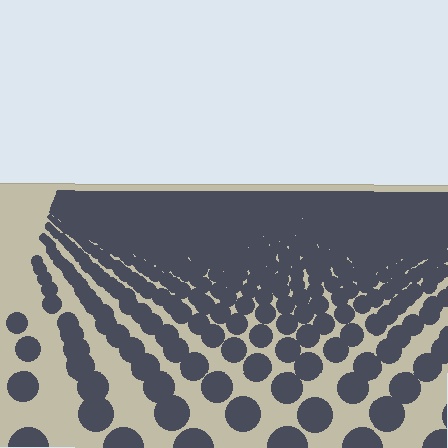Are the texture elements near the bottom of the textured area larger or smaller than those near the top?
Larger. Near the bottom, elements are closer to the viewer and appear at a bigger on-screen size.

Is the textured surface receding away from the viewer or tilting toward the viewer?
The surface is receding away from the viewer. Texture elements get smaller and denser toward the top.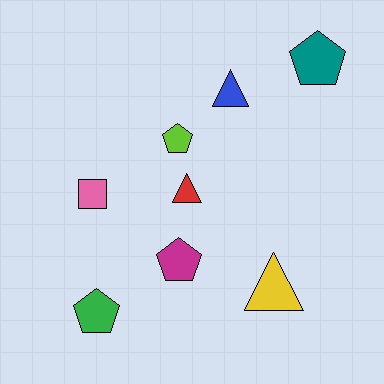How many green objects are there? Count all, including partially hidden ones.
There is 1 green object.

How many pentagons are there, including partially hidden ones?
There are 4 pentagons.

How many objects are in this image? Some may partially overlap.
There are 8 objects.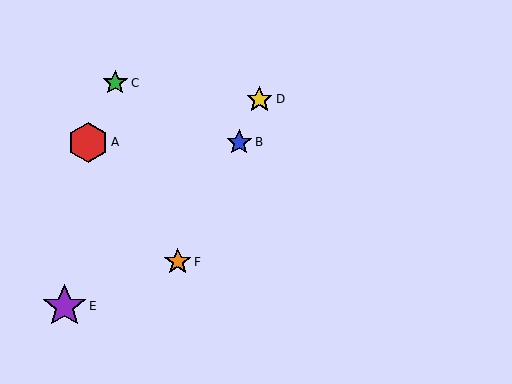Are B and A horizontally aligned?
Yes, both are at y≈142.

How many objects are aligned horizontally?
2 objects (A, B) are aligned horizontally.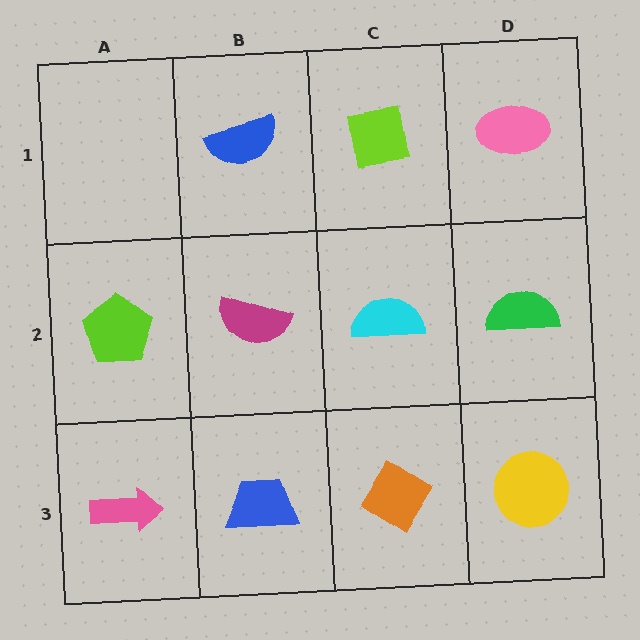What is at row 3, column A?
A pink arrow.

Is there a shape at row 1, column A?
No, that cell is empty.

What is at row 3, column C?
An orange diamond.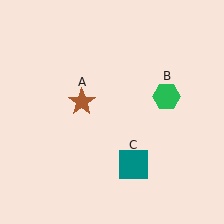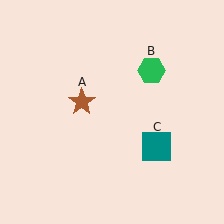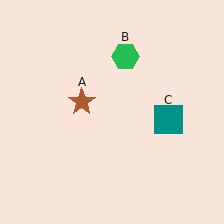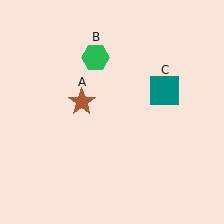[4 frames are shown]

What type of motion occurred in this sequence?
The green hexagon (object B), teal square (object C) rotated counterclockwise around the center of the scene.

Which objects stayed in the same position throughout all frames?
Brown star (object A) remained stationary.